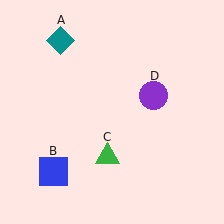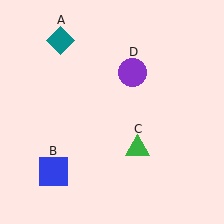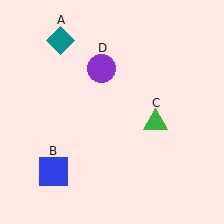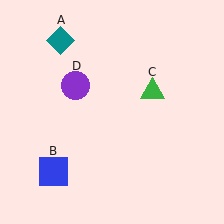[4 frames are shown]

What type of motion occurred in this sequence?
The green triangle (object C), purple circle (object D) rotated counterclockwise around the center of the scene.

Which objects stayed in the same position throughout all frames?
Teal diamond (object A) and blue square (object B) remained stationary.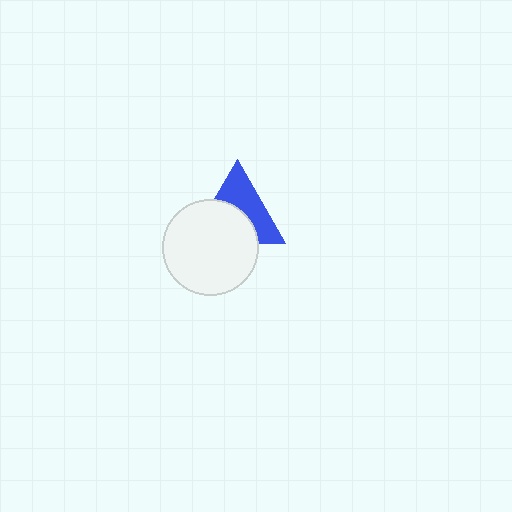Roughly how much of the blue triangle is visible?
About half of it is visible (roughly 50%).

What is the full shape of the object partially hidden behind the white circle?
The partially hidden object is a blue triangle.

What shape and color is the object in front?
The object in front is a white circle.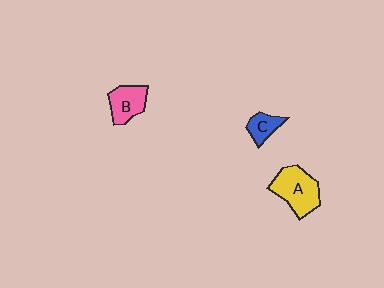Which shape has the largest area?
Shape A (yellow).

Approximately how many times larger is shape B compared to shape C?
Approximately 1.5 times.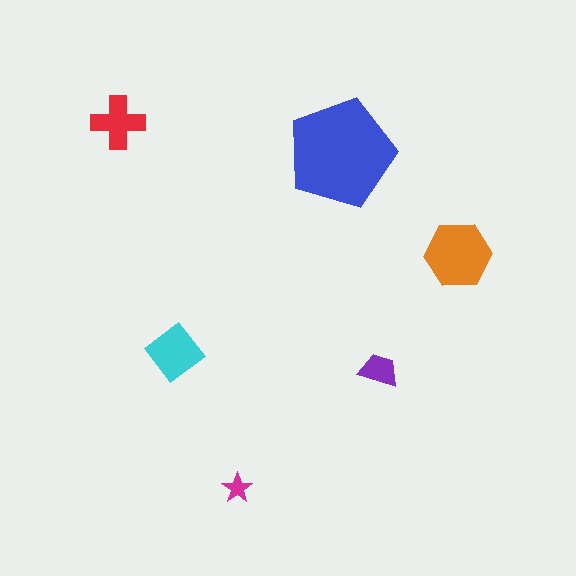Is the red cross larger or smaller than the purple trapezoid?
Larger.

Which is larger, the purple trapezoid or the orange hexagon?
The orange hexagon.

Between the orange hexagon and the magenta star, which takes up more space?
The orange hexagon.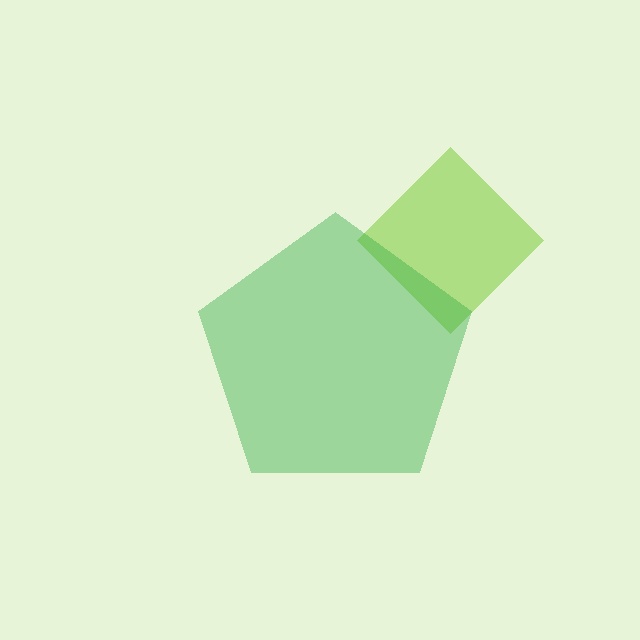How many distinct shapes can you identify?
There are 2 distinct shapes: a lime diamond, a green pentagon.